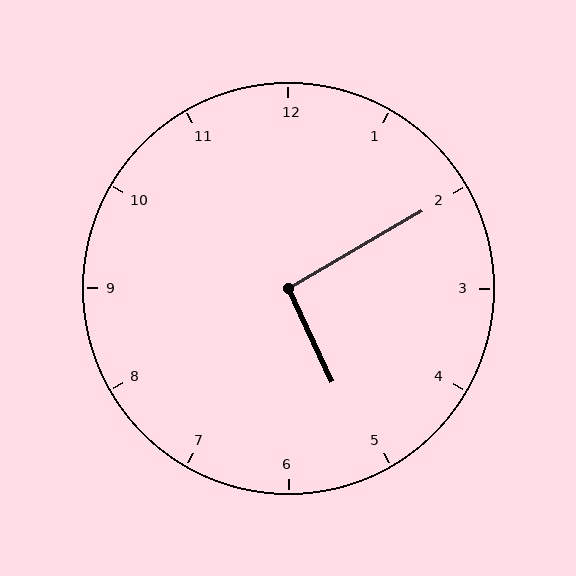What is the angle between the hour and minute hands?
Approximately 95 degrees.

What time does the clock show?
5:10.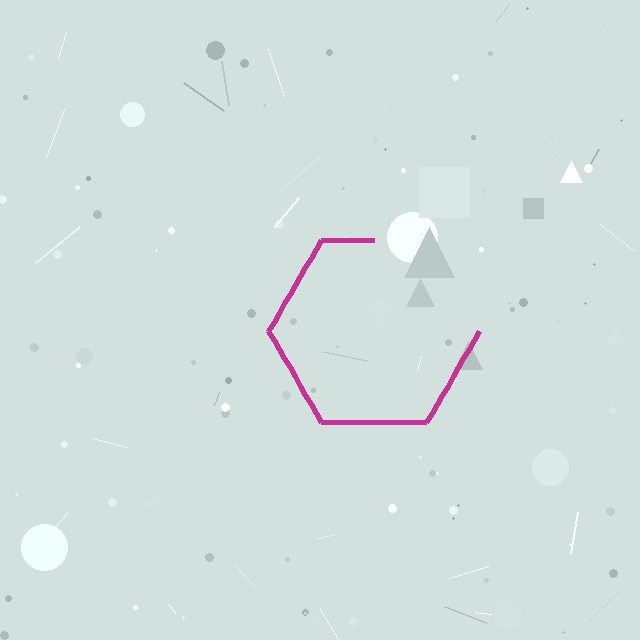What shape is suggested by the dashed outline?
The dashed outline suggests a hexagon.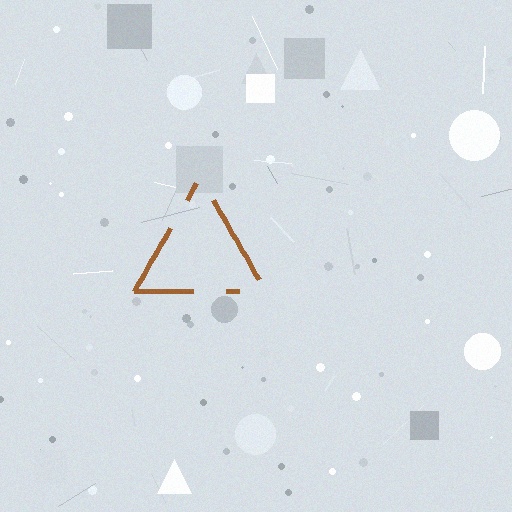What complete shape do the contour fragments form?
The contour fragments form a triangle.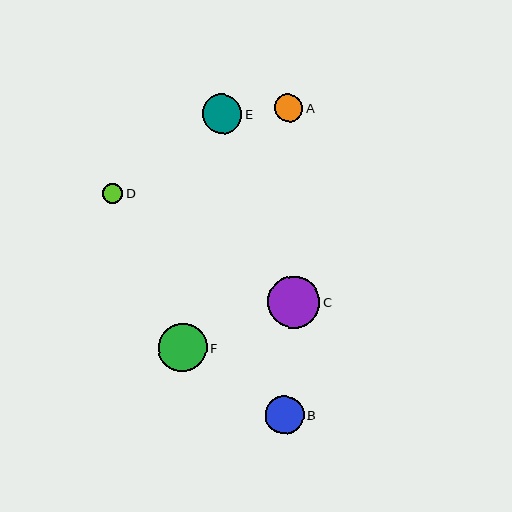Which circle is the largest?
Circle C is the largest with a size of approximately 52 pixels.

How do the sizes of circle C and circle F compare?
Circle C and circle F are approximately the same size.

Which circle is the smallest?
Circle D is the smallest with a size of approximately 20 pixels.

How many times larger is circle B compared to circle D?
Circle B is approximately 1.9 times the size of circle D.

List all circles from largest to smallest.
From largest to smallest: C, F, E, B, A, D.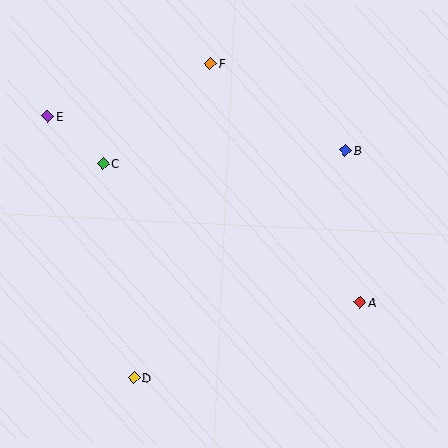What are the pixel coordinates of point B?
Point B is at (345, 150).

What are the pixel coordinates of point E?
Point E is at (48, 116).